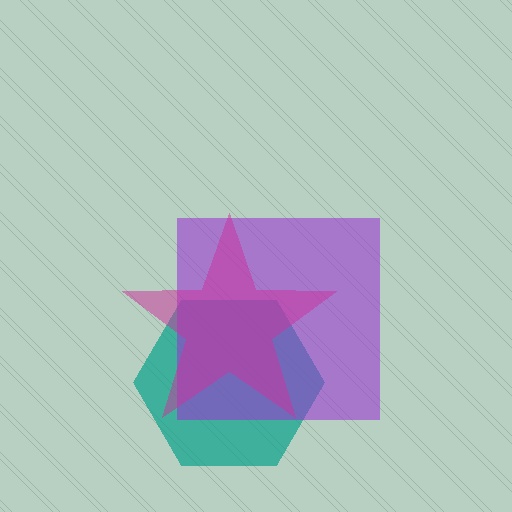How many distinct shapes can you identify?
There are 3 distinct shapes: a teal hexagon, a purple square, a magenta star.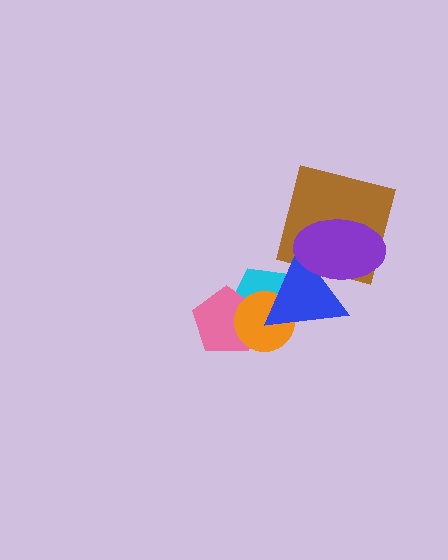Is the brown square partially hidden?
Yes, it is partially covered by another shape.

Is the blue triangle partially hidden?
Yes, it is partially covered by another shape.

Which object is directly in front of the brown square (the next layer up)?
The blue triangle is directly in front of the brown square.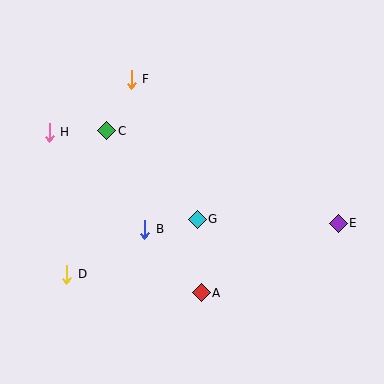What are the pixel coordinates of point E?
Point E is at (338, 223).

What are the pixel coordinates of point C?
Point C is at (107, 131).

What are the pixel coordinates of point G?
Point G is at (197, 219).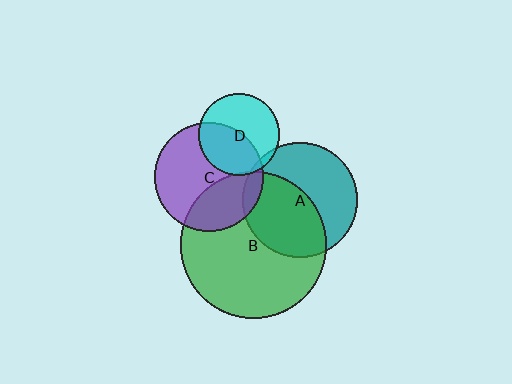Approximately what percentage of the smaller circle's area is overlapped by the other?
Approximately 10%.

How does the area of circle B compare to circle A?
Approximately 1.6 times.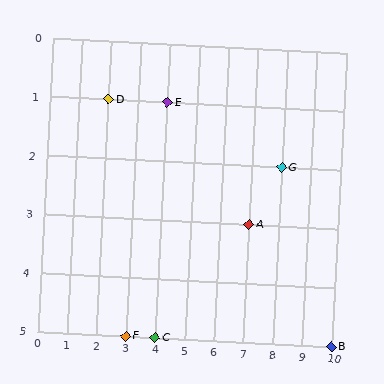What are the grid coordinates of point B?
Point B is at grid coordinates (10, 5).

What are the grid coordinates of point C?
Point C is at grid coordinates (4, 5).